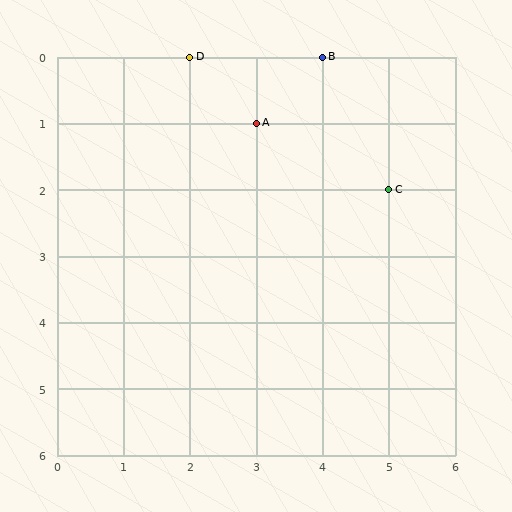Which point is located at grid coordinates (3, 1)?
Point A is at (3, 1).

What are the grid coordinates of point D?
Point D is at grid coordinates (2, 0).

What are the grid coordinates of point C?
Point C is at grid coordinates (5, 2).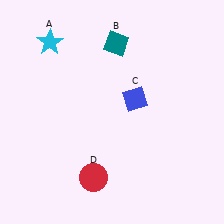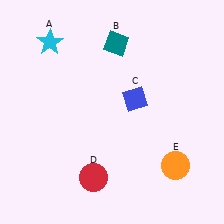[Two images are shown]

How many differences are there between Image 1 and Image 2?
There is 1 difference between the two images.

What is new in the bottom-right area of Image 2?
An orange circle (E) was added in the bottom-right area of Image 2.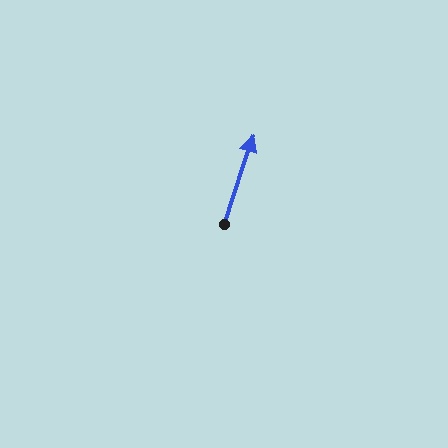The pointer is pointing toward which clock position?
Roughly 1 o'clock.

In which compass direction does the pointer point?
North.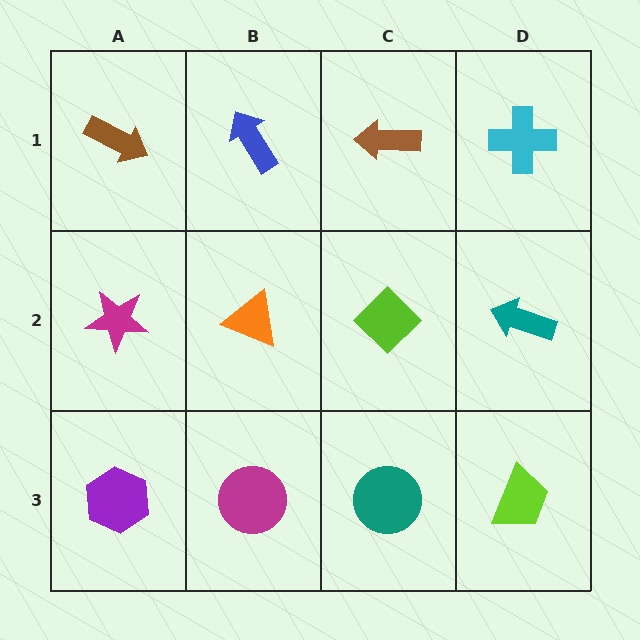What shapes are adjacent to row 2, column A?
A brown arrow (row 1, column A), a purple hexagon (row 3, column A), an orange triangle (row 2, column B).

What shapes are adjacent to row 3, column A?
A magenta star (row 2, column A), a magenta circle (row 3, column B).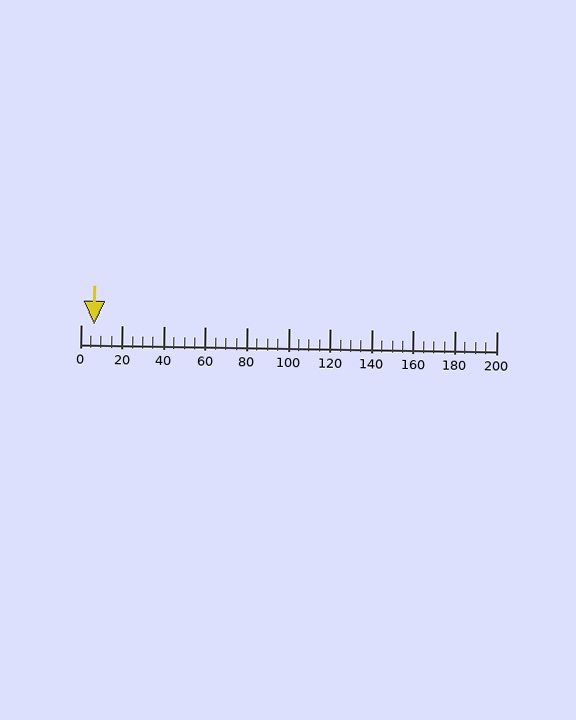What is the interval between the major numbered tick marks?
The major tick marks are spaced 20 units apart.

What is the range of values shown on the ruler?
The ruler shows values from 0 to 200.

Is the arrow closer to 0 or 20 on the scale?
The arrow is closer to 0.